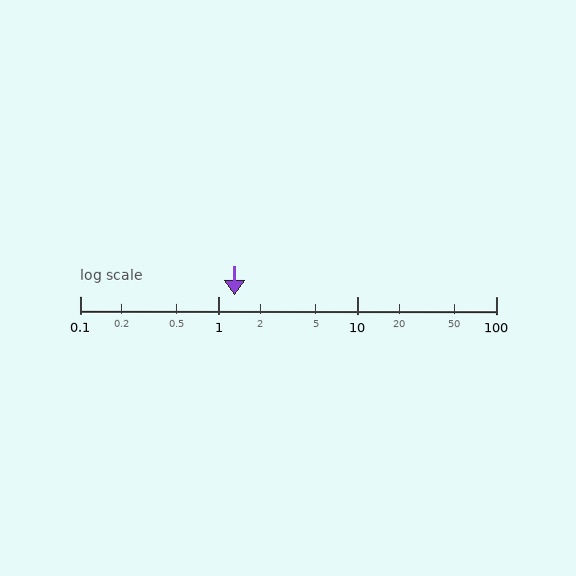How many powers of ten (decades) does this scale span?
The scale spans 3 decades, from 0.1 to 100.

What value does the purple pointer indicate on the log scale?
The pointer indicates approximately 1.3.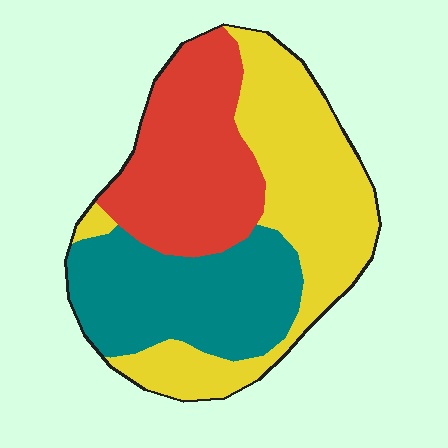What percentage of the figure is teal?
Teal takes up about one third (1/3) of the figure.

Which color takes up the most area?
Yellow, at roughly 40%.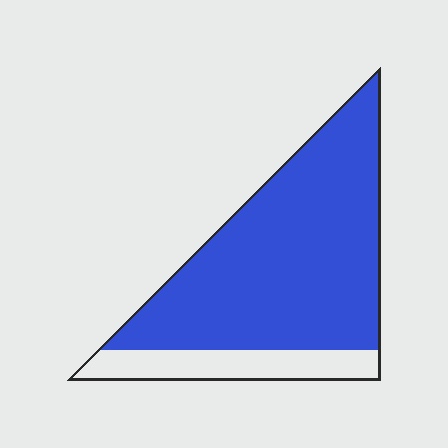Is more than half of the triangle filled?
Yes.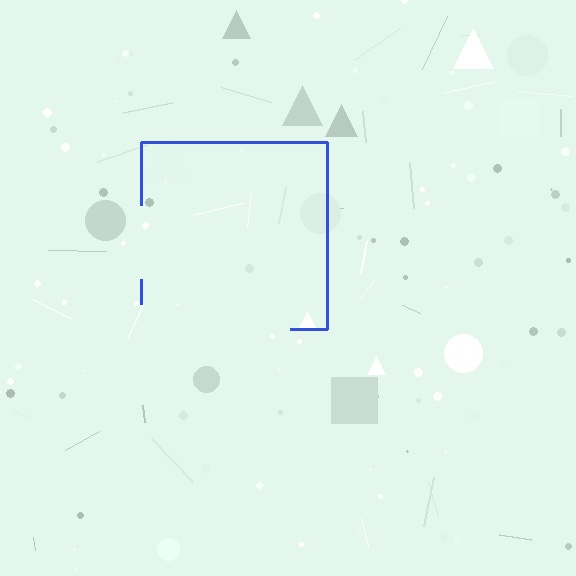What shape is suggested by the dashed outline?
The dashed outline suggests a square.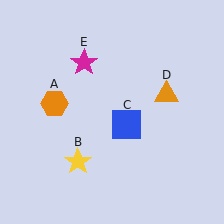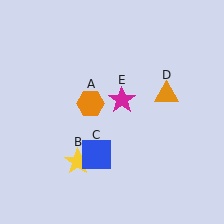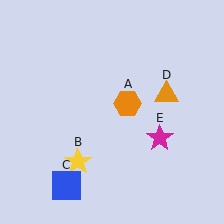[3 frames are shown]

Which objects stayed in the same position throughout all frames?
Yellow star (object B) and orange triangle (object D) remained stationary.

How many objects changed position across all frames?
3 objects changed position: orange hexagon (object A), blue square (object C), magenta star (object E).